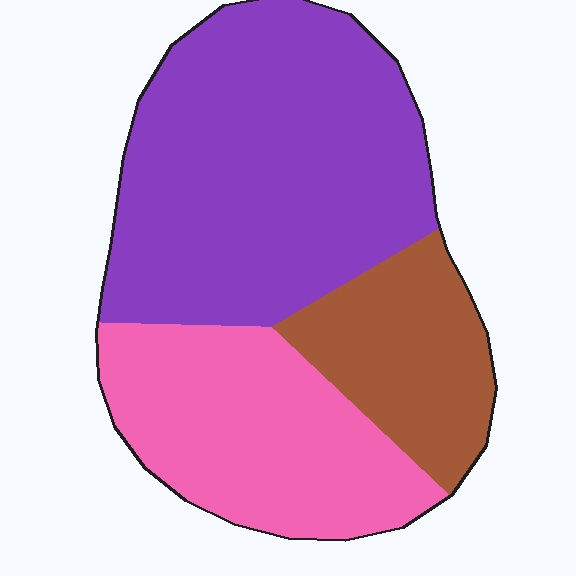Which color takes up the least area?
Brown, at roughly 20%.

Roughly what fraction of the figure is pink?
Pink covers 30% of the figure.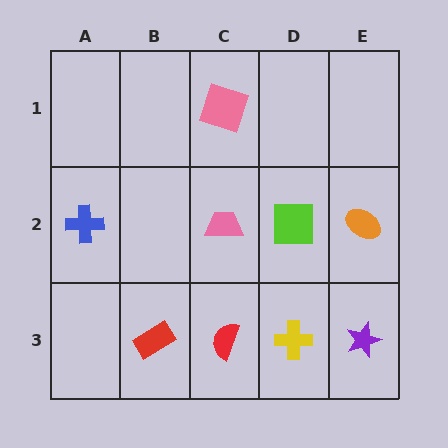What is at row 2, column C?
A pink trapezoid.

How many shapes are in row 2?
4 shapes.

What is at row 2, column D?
A lime square.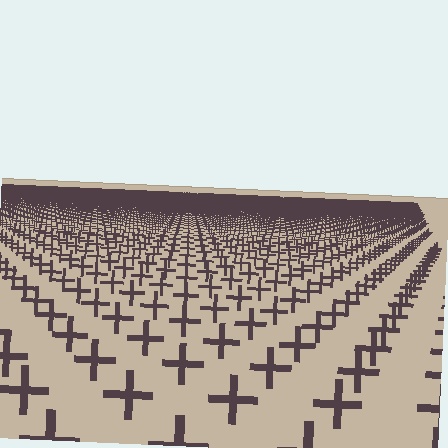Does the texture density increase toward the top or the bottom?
Density increases toward the top.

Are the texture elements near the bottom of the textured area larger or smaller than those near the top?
Larger. Near the bottom, elements are closer to the viewer and appear at a bigger on-screen size.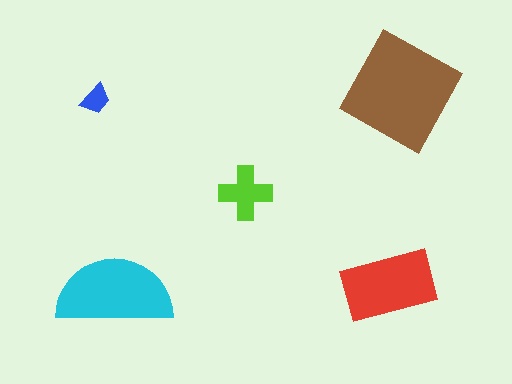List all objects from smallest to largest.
The blue trapezoid, the lime cross, the red rectangle, the cyan semicircle, the brown diamond.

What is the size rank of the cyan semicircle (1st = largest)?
2nd.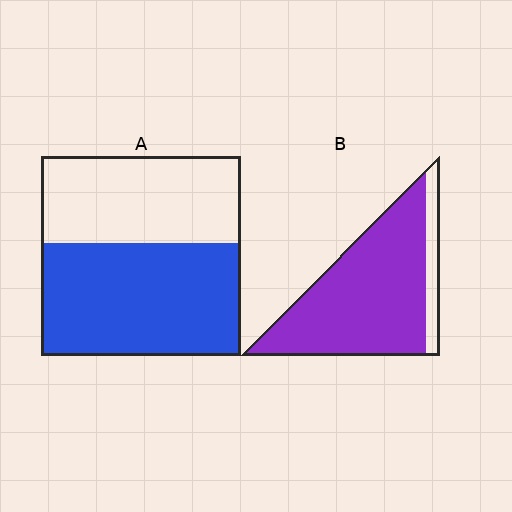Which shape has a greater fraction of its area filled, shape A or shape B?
Shape B.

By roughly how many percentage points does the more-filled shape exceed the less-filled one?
By roughly 30 percentage points (B over A).